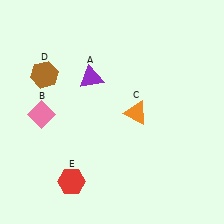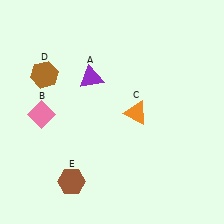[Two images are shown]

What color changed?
The hexagon (E) changed from red in Image 1 to brown in Image 2.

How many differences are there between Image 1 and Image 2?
There is 1 difference between the two images.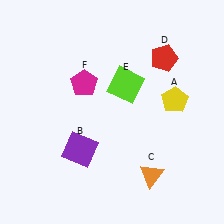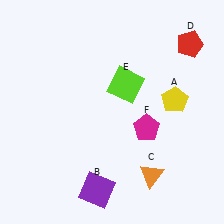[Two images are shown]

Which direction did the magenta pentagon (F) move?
The magenta pentagon (F) moved right.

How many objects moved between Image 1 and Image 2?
3 objects moved between the two images.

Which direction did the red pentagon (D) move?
The red pentagon (D) moved right.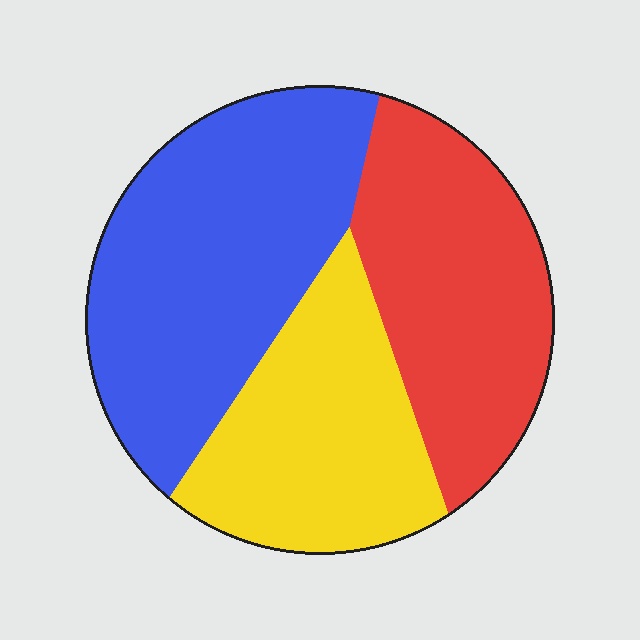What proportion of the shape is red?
Red covers around 30% of the shape.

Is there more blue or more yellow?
Blue.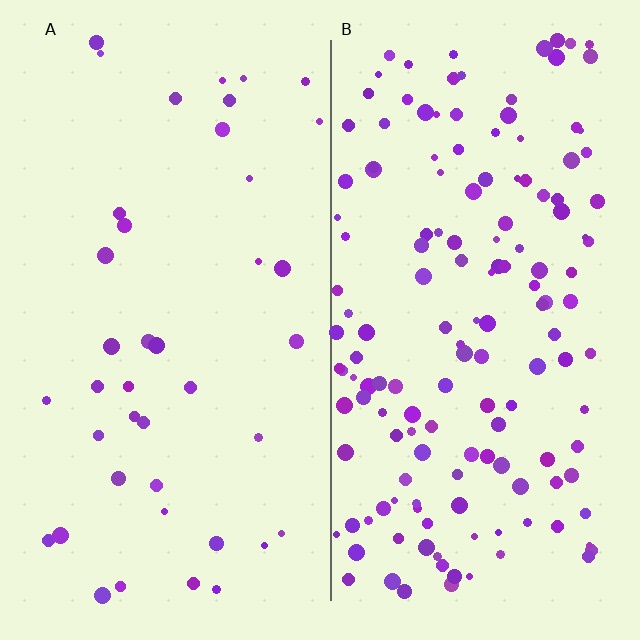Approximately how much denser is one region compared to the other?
Approximately 3.8× — region B over region A.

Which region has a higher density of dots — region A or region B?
B (the right).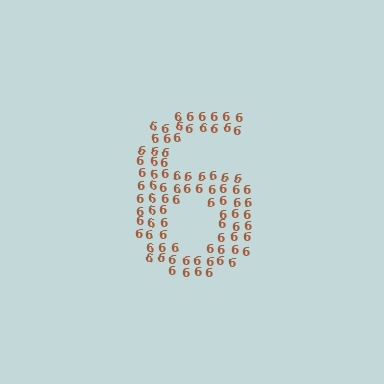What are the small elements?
The small elements are digit 6's.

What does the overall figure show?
The overall figure shows the digit 6.